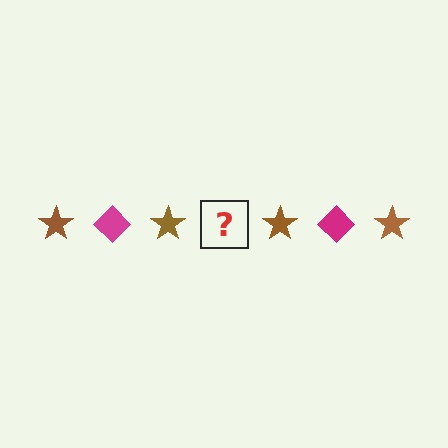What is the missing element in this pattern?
The missing element is a magenta diamond.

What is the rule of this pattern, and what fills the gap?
The rule is that the pattern alternates between brown star and magenta diamond. The gap should be filled with a magenta diamond.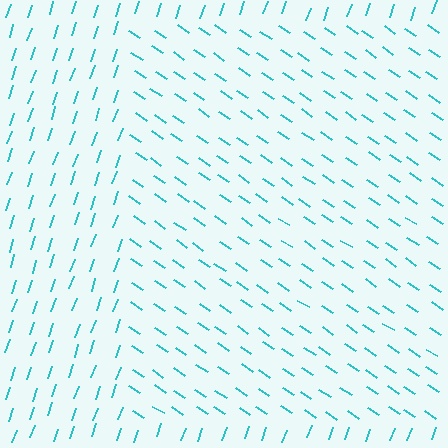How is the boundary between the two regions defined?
The boundary is defined purely by a change in line orientation (approximately 75 degrees difference). All lines are the same color and thickness.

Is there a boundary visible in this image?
Yes, there is a texture boundary formed by a change in line orientation.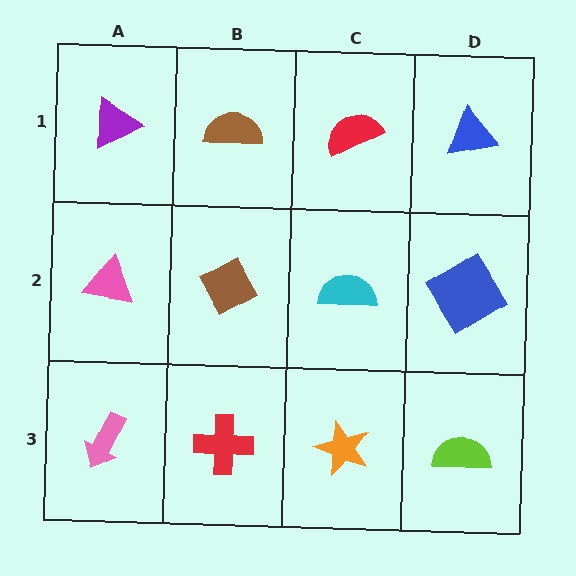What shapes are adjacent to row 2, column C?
A red semicircle (row 1, column C), an orange star (row 3, column C), a brown diamond (row 2, column B), a blue diamond (row 2, column D).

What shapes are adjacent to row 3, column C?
A cyan semicircle (row 2, column C), a red cross (row 3, column B), a lime semicircle (row 3, column D).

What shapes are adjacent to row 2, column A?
A purple triangle (row 1, column A), a pink arrow (row 3, column A), a brown diamond (row 2, column B).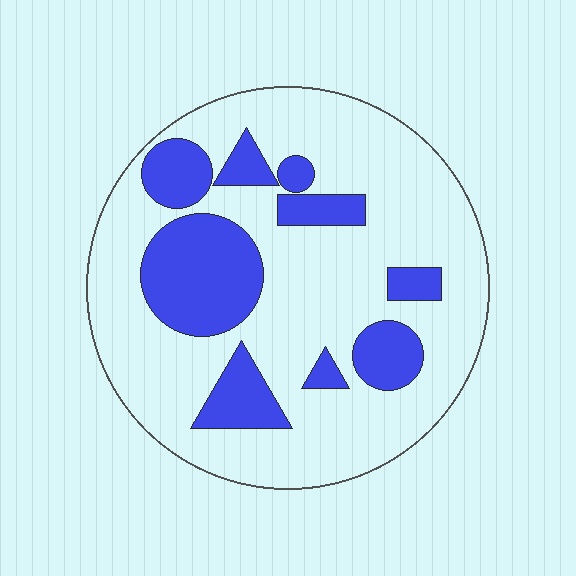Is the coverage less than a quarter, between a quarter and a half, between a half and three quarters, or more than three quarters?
Between a quarter and a half.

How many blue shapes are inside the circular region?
9.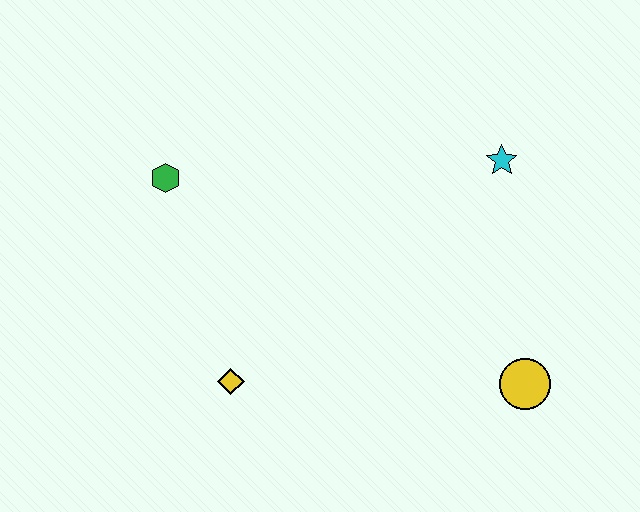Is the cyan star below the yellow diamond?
No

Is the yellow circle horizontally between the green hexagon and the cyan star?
No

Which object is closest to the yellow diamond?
The green hexagon is closest to the yellow diamond.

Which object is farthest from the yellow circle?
The green hexagon is farthest from the yellow circle.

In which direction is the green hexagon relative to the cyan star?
The green hexagon is to the left of the cyan star.